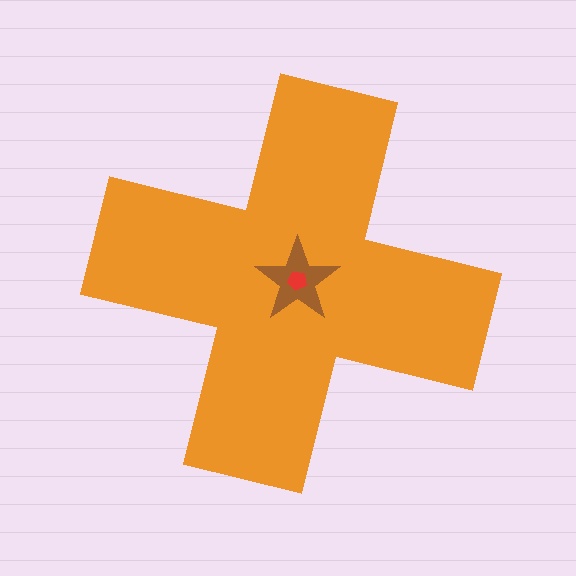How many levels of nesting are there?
3.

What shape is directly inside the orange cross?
The brown star.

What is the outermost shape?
The orange cross.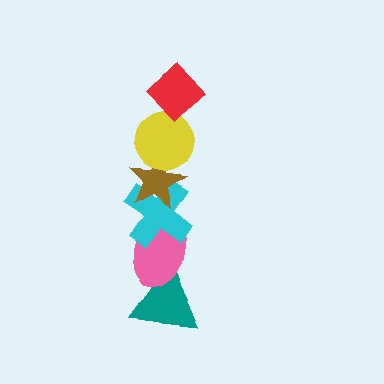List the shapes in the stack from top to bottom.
From top to bottom: the red diamond, the yellow circle, the brown star, the cyan cross, the pink ellipse, the teal triangle.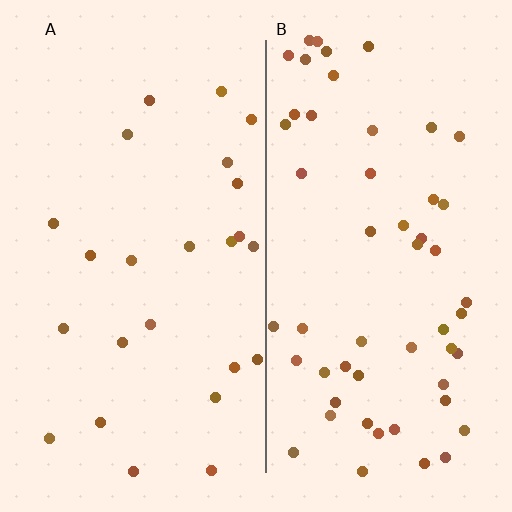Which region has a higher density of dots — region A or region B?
B (the right).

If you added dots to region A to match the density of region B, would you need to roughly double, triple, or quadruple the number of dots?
Approximately double.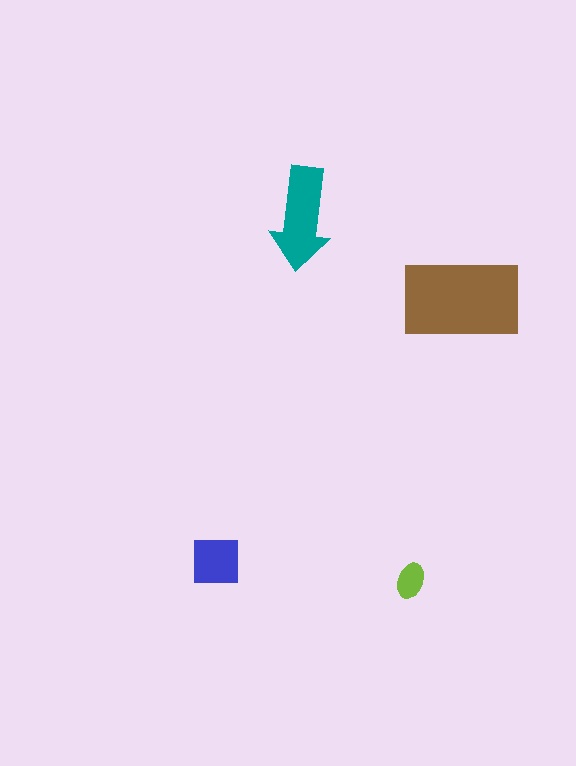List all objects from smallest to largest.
The lime ellipse, the blue square, the teal arrow, the brown rectangle.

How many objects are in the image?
There are 4 objects in the image.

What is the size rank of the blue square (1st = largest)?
3rd.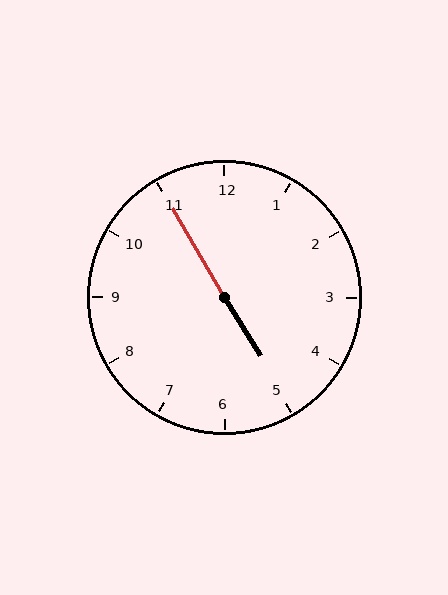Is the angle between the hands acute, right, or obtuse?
It is obtuse.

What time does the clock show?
4:55.